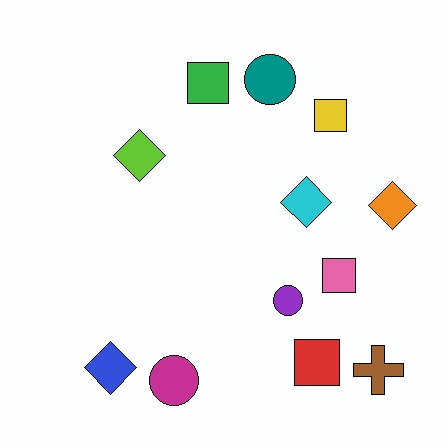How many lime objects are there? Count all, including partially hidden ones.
There is 1 lime object.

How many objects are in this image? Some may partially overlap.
There are 12 objects.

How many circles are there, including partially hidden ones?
There are 3 circles.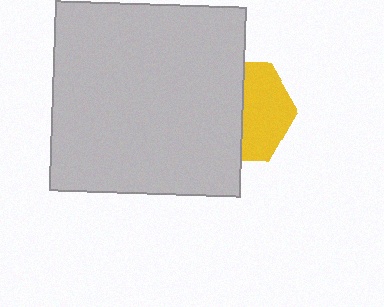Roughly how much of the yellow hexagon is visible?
About half of it is visible (roughly 48%).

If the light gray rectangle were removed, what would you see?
You would see the complete yellow hexagon.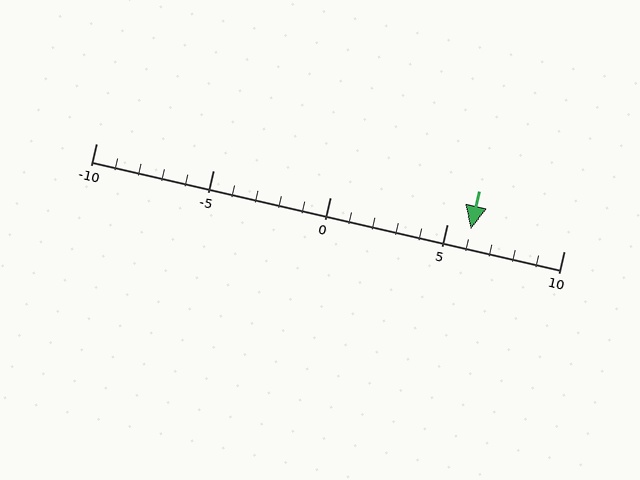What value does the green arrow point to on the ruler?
The green arrow points to approximately 6.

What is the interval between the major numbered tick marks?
The major tick marks are spaced 5 units apart.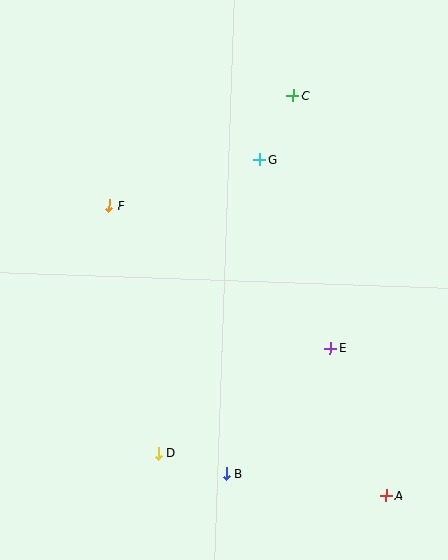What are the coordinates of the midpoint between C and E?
The midpoint between C and E is at (312, 222).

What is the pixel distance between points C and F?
The distance between C and F is 214 pixels.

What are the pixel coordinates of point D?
Point D is at (158, 453).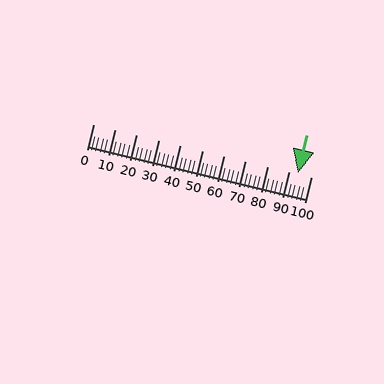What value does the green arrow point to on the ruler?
The green arrow points to approximately 94.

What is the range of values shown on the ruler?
The ruler shows values from 0 to 100.